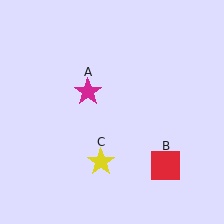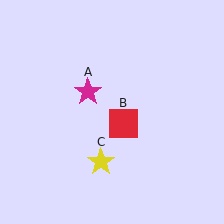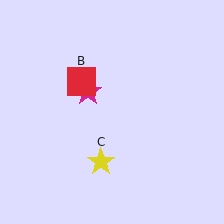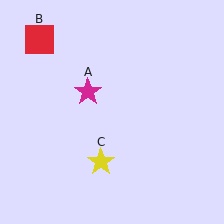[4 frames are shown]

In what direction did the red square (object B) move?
The red square (object B) moved up and to the left.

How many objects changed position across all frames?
1 object changed position: red square (object B).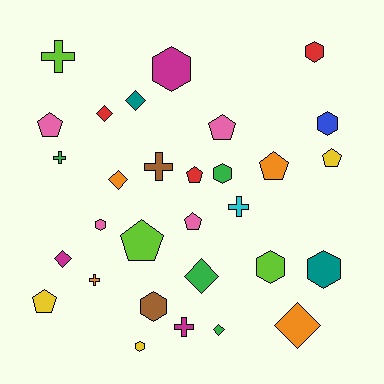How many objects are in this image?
There are 30 objects.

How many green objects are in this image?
There are 4 green objects.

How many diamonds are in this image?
There are 7 diamonds.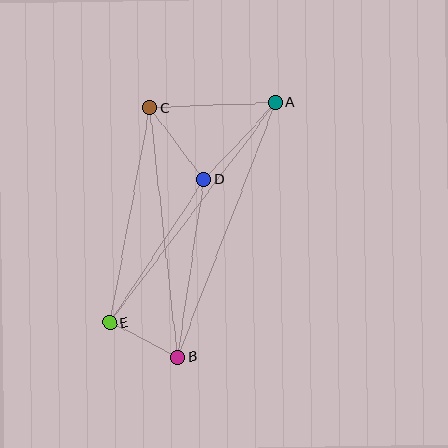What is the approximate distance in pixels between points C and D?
The distance between C and D is approximately 90 pixels.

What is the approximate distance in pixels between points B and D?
The distance between B and D is approximately 180 pixels.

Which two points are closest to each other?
Points B and E are closest to each other.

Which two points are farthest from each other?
Points A and E are farthest from each other.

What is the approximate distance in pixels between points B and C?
The distance between B and C is approximately 251 pixels.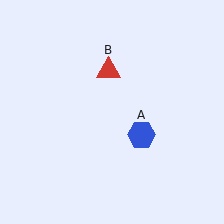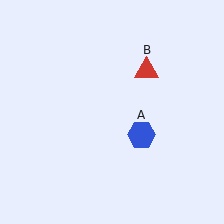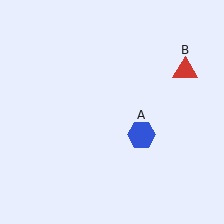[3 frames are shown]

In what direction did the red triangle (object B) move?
The red triangle (object B) moved right.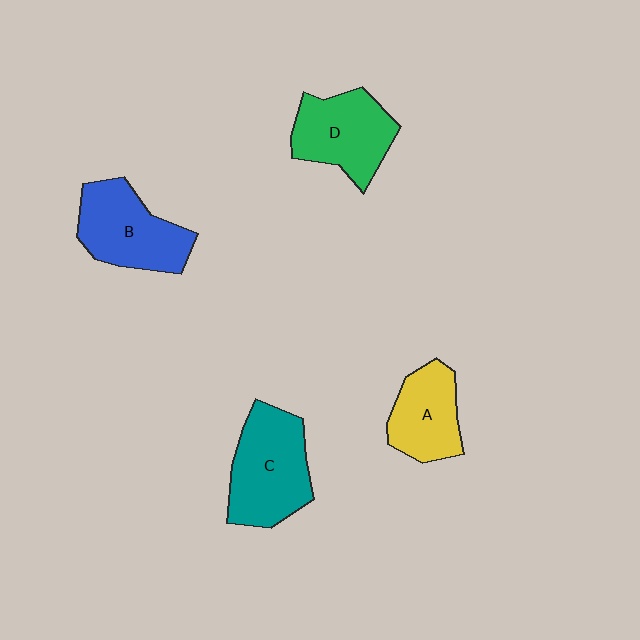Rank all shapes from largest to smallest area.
From largest to smallest: C (teal), B (blue), D (green), A (yellow).